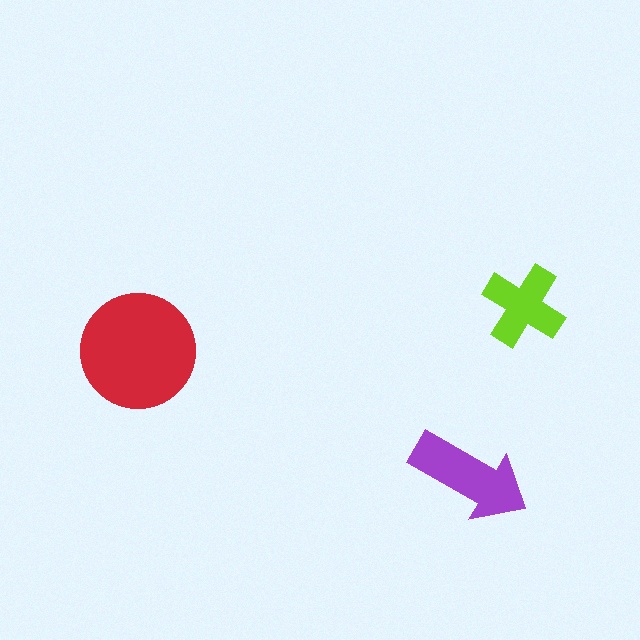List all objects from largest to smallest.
The red circle, the purple arrow, the lime cross.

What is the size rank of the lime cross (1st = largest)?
3rd.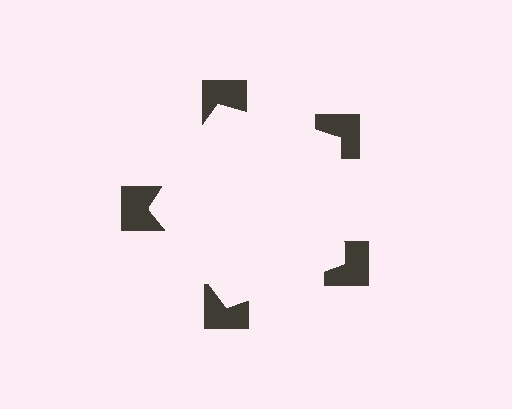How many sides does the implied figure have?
5 sides.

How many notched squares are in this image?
There are 5 — one at each vertex of the illusory pentagon.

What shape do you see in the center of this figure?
An illusory pentagon — its edges are inferred from the aligned wedge cuts in the notched squares, not physically drawn.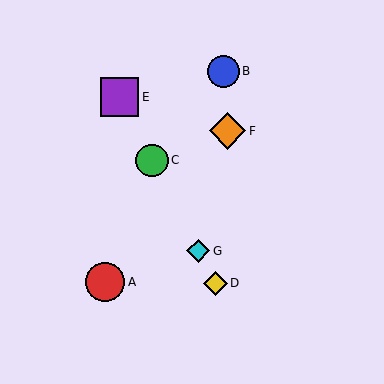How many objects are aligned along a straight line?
4 objects (C, D, E, G) are aligned along a straight line.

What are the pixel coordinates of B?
Object B is at (223, 71).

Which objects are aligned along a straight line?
Objects C, D, E, G are aligned along a straight line.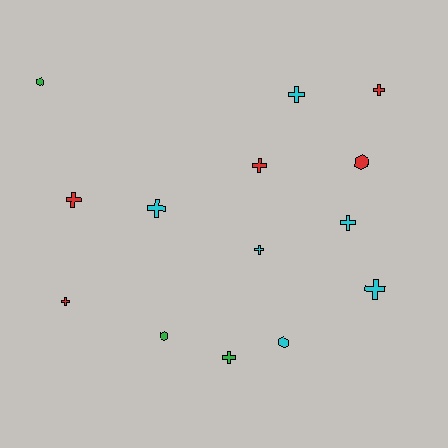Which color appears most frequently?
Cyan, with 6 objects.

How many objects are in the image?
There are 14 objects.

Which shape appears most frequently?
Cross, with 10 objects.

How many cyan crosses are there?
There are 5 cyan crosses.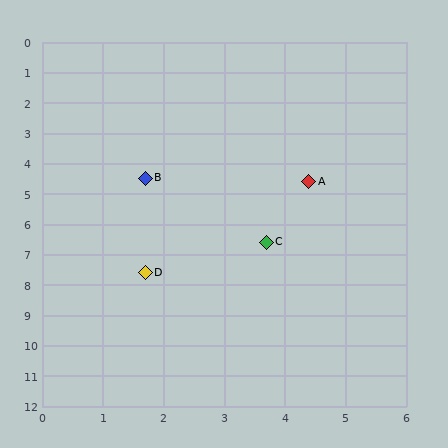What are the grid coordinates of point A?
Point A is at approximately (4.4, 4.6).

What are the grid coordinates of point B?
Point B is at approximately (1.7, 4.5).